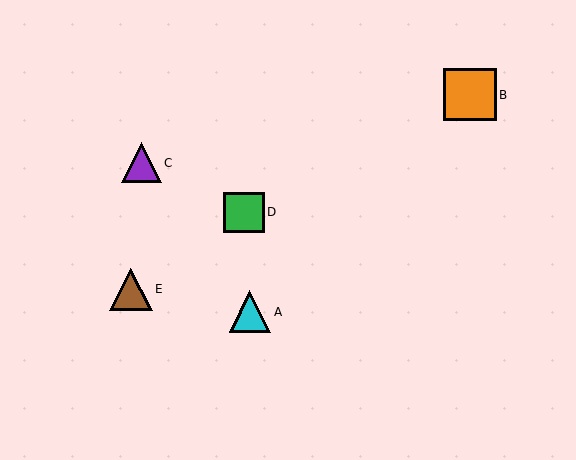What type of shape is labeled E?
Shape E is a brown triangle.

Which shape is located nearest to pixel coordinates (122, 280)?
The brown triangle (labeled E) at (131, 289) is nearest to that location.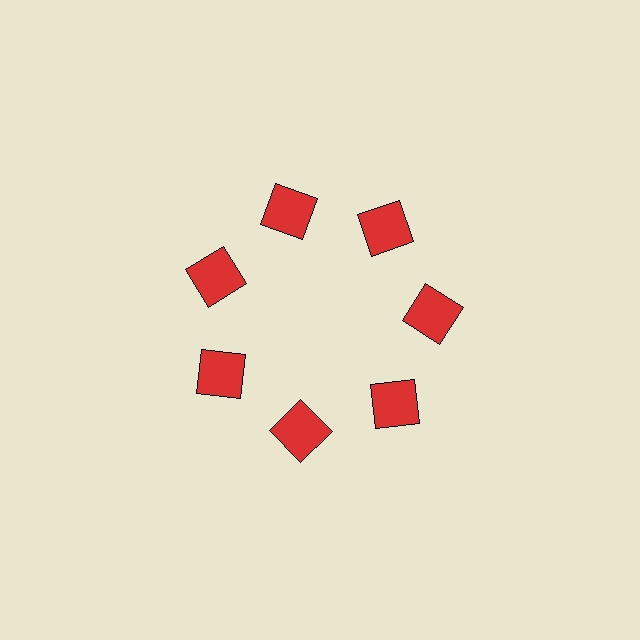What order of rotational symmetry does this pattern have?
This pattern has 7-fold rotational symmetry.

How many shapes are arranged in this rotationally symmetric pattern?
There are 7 shapes, arranged in 7 groups of 1.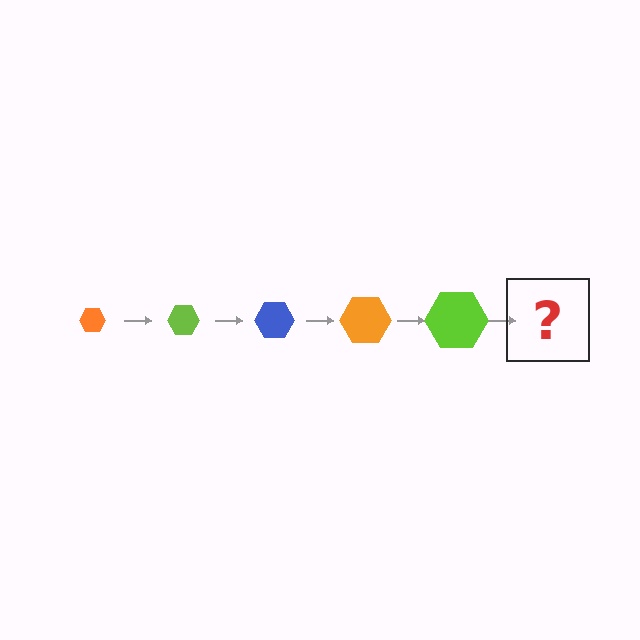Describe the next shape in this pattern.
It should be a blue hexagon, larger than the previous one.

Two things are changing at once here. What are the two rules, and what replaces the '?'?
The two rules are that the hexagon grows larger each step and the color cycles through orange, lime, and blue. The '?' should be a blue hexagon, larger than the previous one.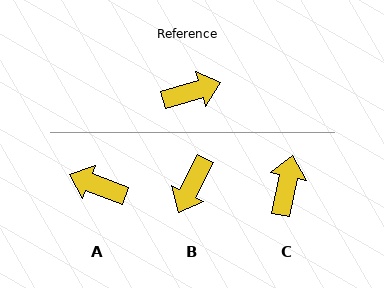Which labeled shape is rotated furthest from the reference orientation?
A, about 142 degrees away.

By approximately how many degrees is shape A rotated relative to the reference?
Approximately 142 degrees counter-clockwise.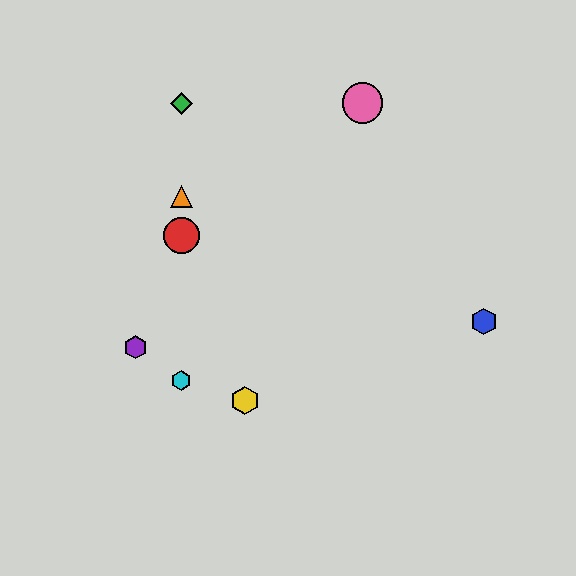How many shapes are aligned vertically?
4 shapes (the red circle, the green diamond, the orange triangle, the cyan hexagon) are aligned vertically.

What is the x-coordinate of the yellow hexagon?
The yellow hexagon is at x≈245.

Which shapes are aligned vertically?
The red circle, the green diamond, the orange triangle, the cyan hexagon are aligned vertically.